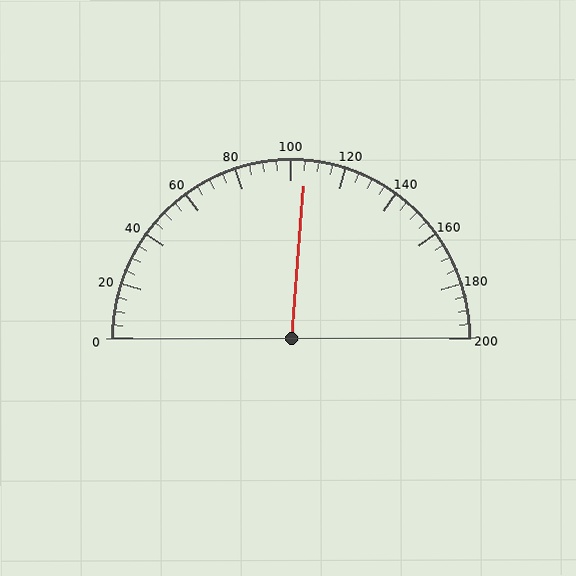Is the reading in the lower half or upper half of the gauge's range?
The reading is in the upper half of the range (0 to 200).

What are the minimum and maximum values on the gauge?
The gauge ranges from 0 to 200.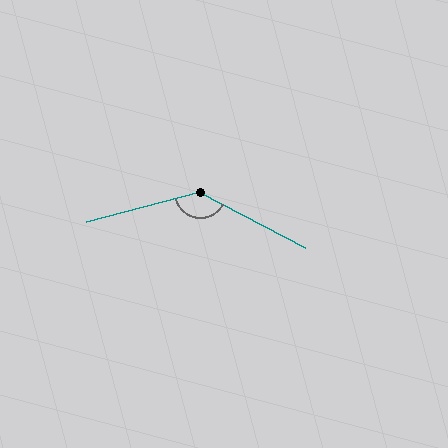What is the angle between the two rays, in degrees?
Approximately 138 degrees.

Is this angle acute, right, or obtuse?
It is obtuse.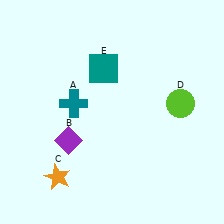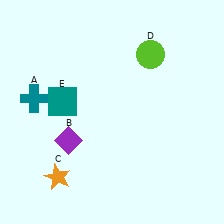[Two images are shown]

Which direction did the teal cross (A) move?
The teal cross (A) moved left.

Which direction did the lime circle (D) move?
The lime circle (D) moved up.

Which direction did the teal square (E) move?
The teal square (E) moved left.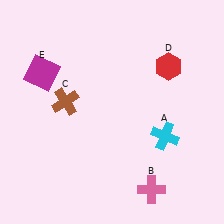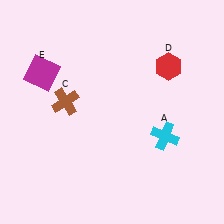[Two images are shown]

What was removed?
The pink cross (B) was removed in Image 2.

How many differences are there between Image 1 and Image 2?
There is 1 difference between the two images.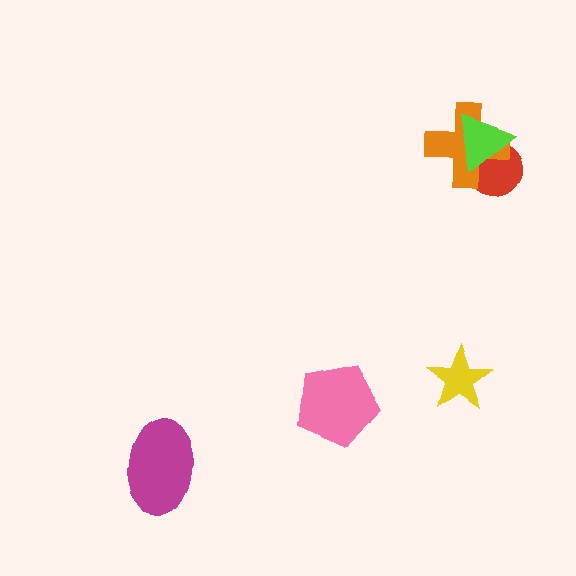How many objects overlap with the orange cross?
2 objects overlap with the orange cross.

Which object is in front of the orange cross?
The lime triangle is in front of the orange cross.